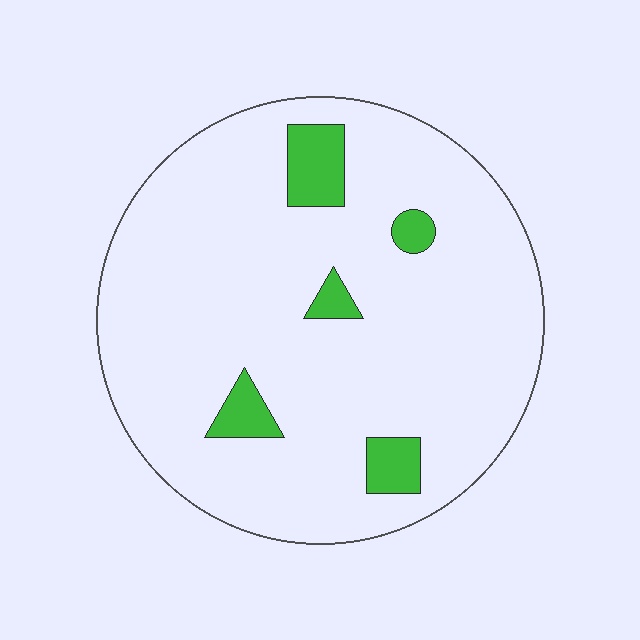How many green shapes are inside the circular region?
5.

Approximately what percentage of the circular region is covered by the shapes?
Approximately 10%.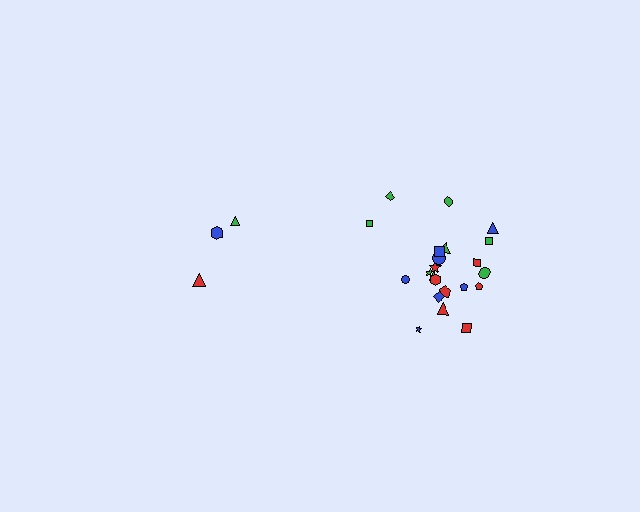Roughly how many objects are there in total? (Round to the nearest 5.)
Roughly 25 objects in total.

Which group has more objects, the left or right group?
The right group.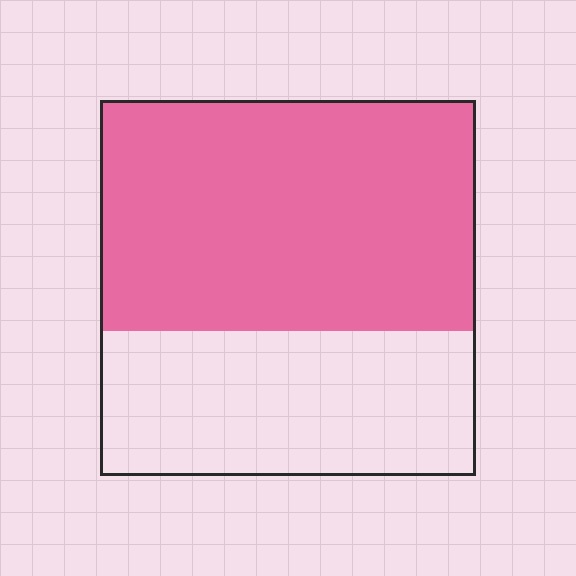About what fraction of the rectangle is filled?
About five eighths (5/8).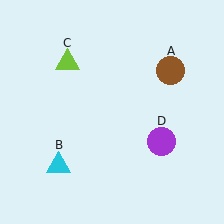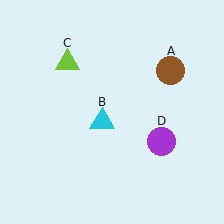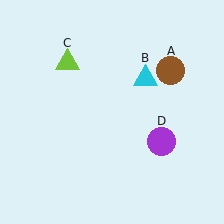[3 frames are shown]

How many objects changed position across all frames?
1 object changed position: cyan triangle (object B).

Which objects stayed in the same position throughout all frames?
Brown circle (object A) and lime triangle (object C) and purple circle (object D) remained stationary.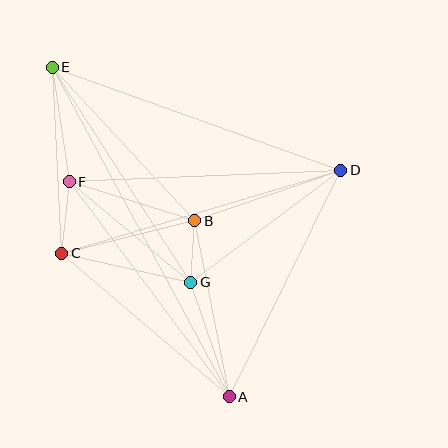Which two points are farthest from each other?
Points A and E are farthest from each other.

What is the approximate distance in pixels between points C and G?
The distance between C and G is approximately 132 pixels.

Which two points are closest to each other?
Points B and G are closest to each other.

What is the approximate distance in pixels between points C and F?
The distance between C and F is approximately 72 pixels.